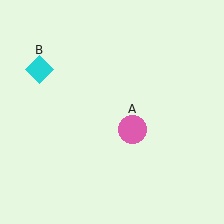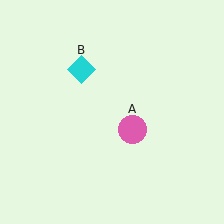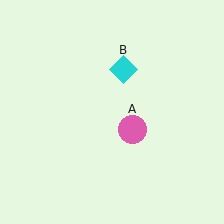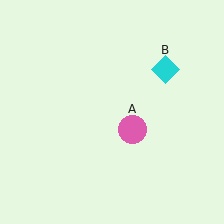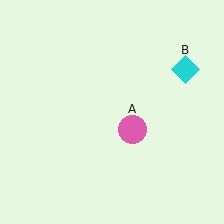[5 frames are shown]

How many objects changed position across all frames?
1 object changed position: cyan diamond (object B).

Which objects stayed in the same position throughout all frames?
Pink circle (object A) remained stationary.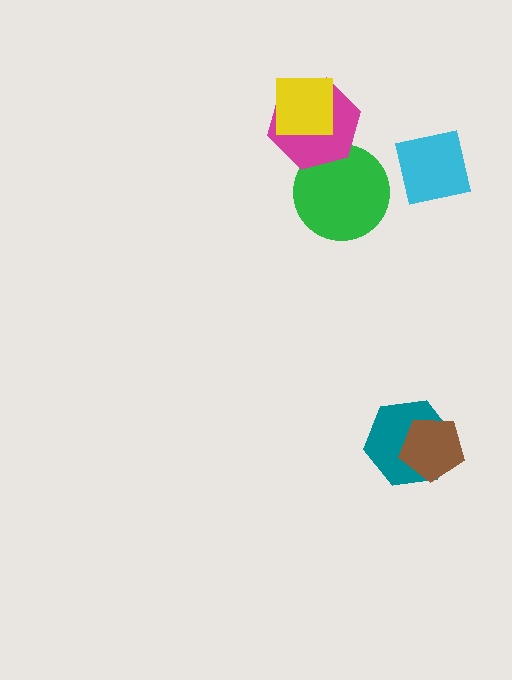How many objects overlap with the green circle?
1 object overlaps with the green circle.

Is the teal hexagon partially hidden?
Yes, it is partially covered by another shape.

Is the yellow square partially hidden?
No, no other shape covers it.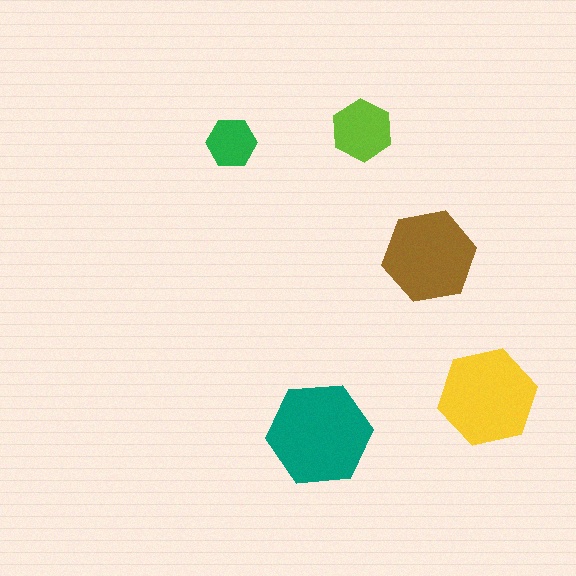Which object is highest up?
The lime hexagon is topmost.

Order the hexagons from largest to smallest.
the teal one, the yellow one, the brown one, the lime one, the green one.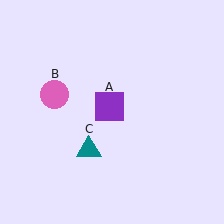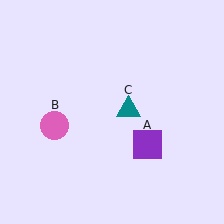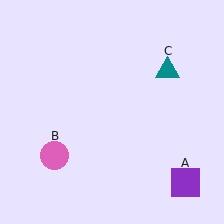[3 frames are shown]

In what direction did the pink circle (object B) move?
The pink circle (object B) moved down.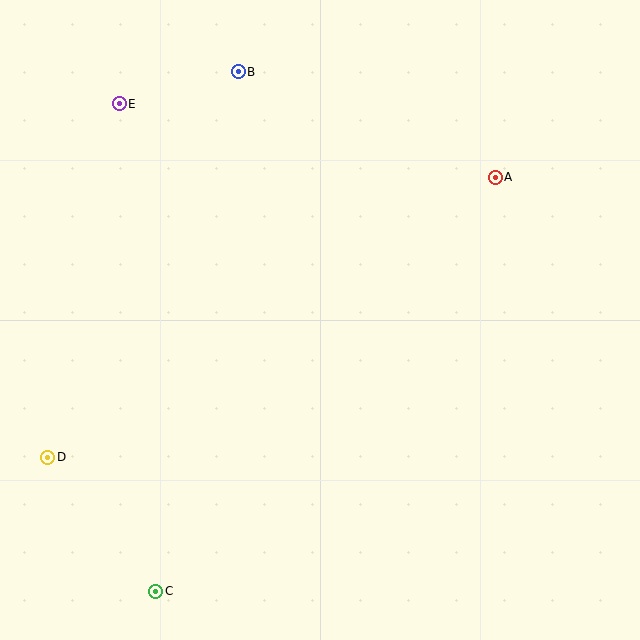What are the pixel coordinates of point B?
Point B is at (238, 72).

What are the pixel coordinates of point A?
Point A is at (495, 177).